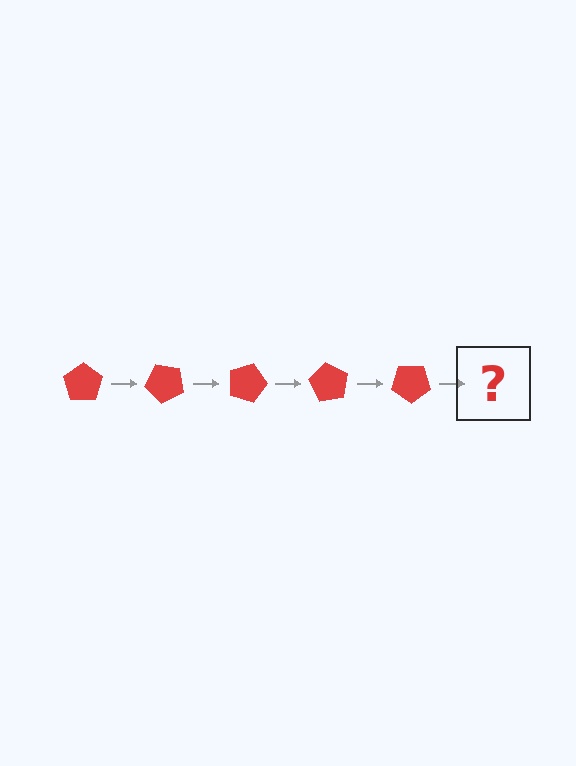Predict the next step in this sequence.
The next step is a red pentagon rotated 225 degrees.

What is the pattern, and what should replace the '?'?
The pattern is that the pentagon rotates 45 degrees each step. The '?' should be a red pentagon rotated 225 degrees.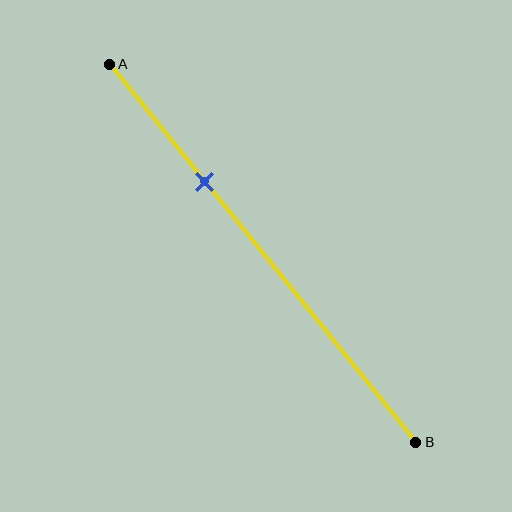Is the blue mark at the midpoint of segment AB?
No, the mark is at about 30% from A, not at the 50% midpoint.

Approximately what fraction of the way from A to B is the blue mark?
The blue mark is approximately 30% of the way from A to B.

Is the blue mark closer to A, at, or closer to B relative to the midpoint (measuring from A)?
The blue mark is closer to point A than the midpoint of segment AB.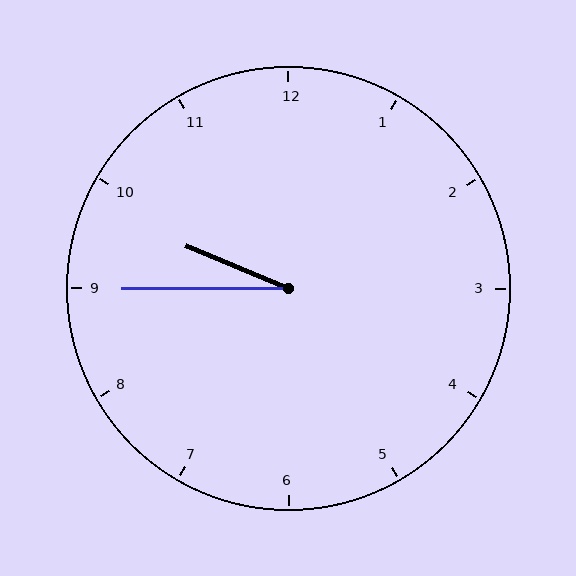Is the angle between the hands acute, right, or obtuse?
It is acute.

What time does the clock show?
9:45.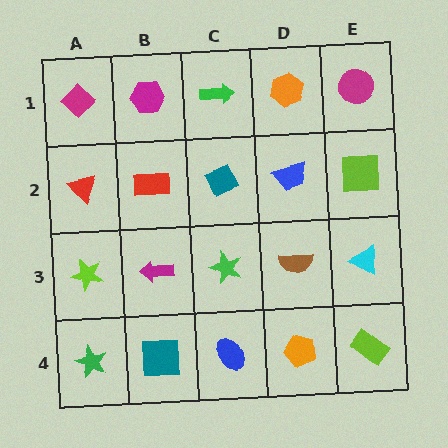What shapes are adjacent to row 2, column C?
A green arrow (row 1, column C), a green star (row 3, column C), a red rectangle (row 2, column B), a blue trapezoid (row 2, column D).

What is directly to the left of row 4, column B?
A green star.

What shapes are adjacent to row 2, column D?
An orange hexagon (row 1, column D), a brown semicircle (row 3, column D), a teal diamond (row 2, column C), a lime square (row 2, column E).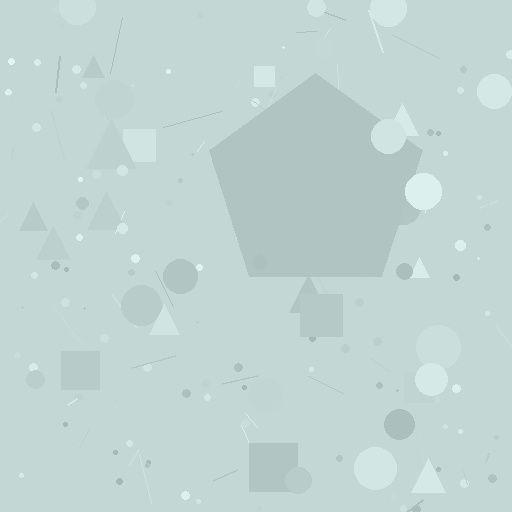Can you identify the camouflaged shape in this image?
The camouflaged shape is a pentagon.